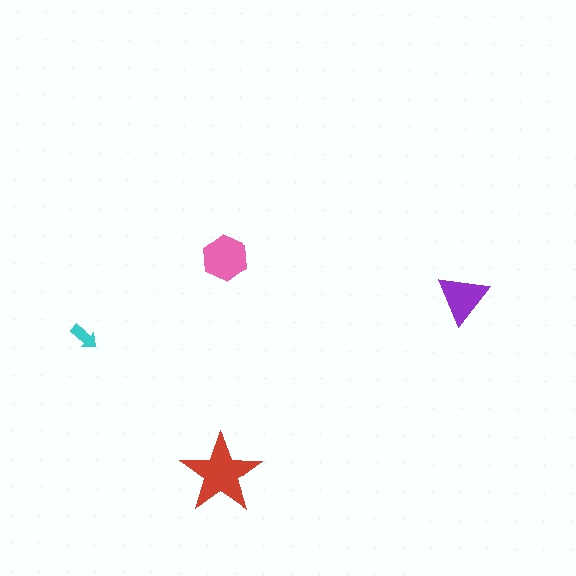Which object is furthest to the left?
The cyan arrow is leftmost.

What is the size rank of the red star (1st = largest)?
1st.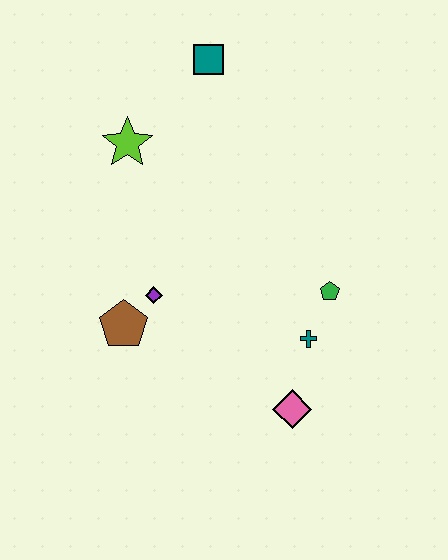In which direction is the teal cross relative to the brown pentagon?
The teal cross is to the right of the brown pentagon.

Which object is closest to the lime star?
The teal square is closest to the lime star.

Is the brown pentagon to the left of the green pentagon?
Yes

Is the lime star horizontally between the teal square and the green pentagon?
No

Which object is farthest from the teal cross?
The teal square is farthest from the teal cross.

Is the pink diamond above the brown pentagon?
No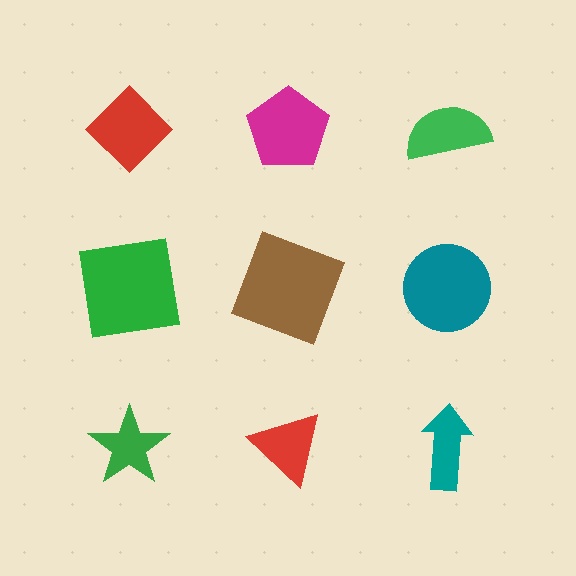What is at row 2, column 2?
A brown square.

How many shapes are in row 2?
3 shapes.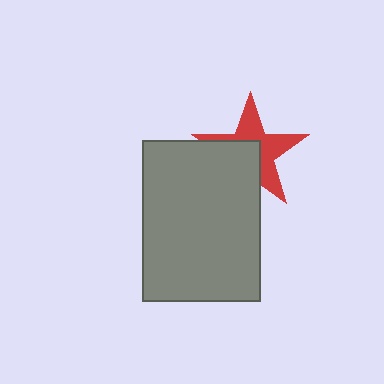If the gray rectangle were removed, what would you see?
You would see the complete red star.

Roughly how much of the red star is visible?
About half of it is visible (roughly 54%).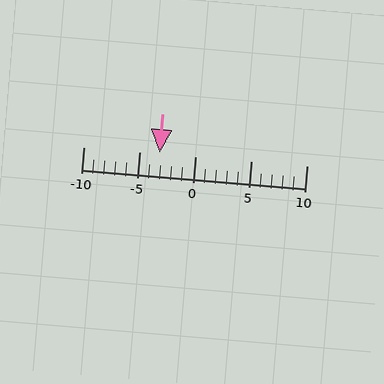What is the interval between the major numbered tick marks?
The major tick marks are spaced 5 units apart.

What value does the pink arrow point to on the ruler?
The pink arrow points to approximately -3.